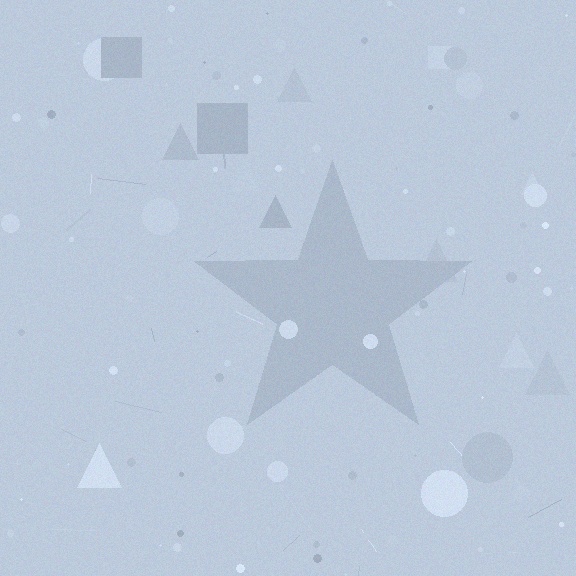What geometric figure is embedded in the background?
A star is embedded in the background.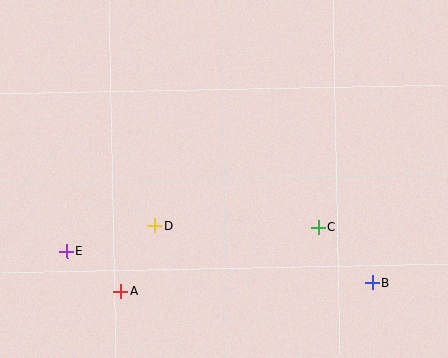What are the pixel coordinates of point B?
Point B is at (372, 283).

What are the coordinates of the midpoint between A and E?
The midpoint between A and E is at (94, 271).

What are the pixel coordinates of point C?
Point C is at (318, 227).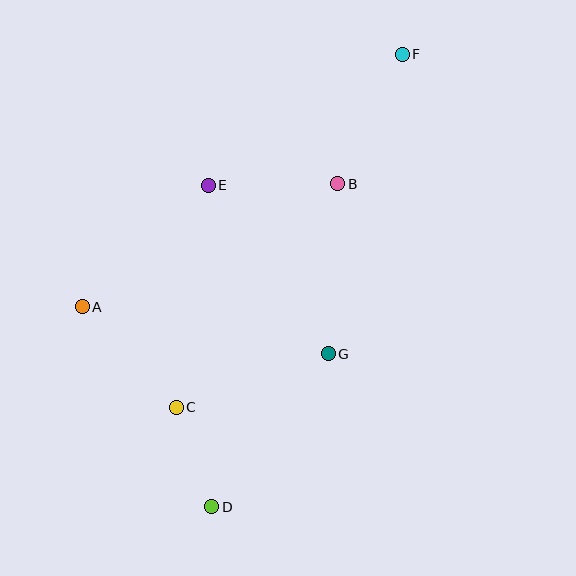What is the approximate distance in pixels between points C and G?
The distance between C and G is approximately 161 pixels.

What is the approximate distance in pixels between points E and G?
The distance between E and G is approximately 207 pixels.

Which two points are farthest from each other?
Points D and F are farthest from each other.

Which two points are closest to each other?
Points C and D are closest to each other.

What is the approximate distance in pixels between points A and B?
The distance between A and B is approximately 283 pixels.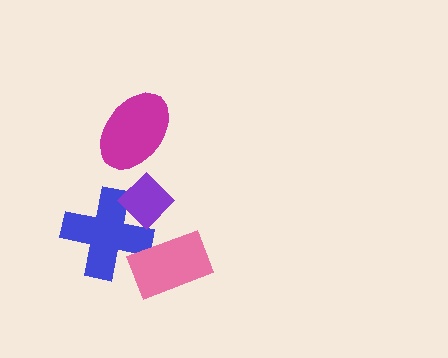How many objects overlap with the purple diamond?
1 object overlaps with the purple diamond.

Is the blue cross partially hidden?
Yes, it is partially covered by another shape.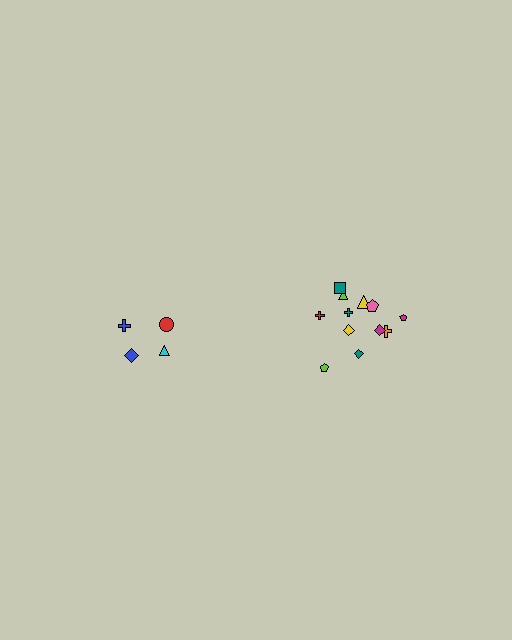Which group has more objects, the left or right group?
The right group.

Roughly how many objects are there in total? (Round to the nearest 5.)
Roughly 15 objects in total.